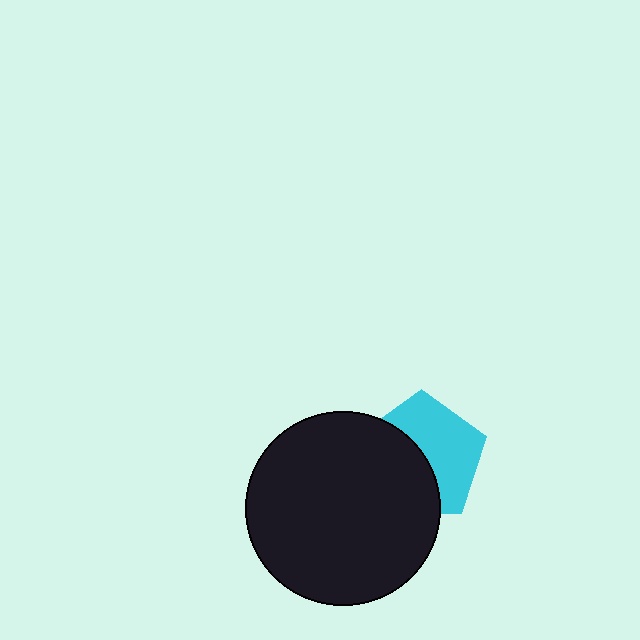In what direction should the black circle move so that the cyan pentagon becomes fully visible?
The black circle should move left. That is the shortest direction to clear the overlap and leave the cyan pentagon fully visible.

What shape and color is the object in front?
The object in front is a black circle.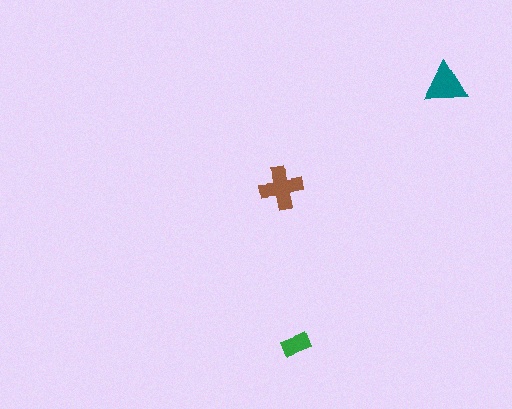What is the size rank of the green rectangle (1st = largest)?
3rd.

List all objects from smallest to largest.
The green rectangle, the teal triangle, the brown cross.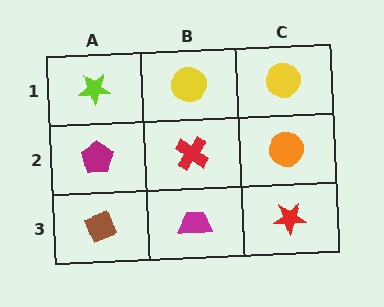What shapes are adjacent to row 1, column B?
A red cross (row 2, column B), a lime star (row 1, column A), a yellow circle (row 1, column C).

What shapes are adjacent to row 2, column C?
A yellow circle (row 1, column C), a red star (row 3, column C), a red cross (row 2, column B).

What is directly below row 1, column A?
A magenta pentagon.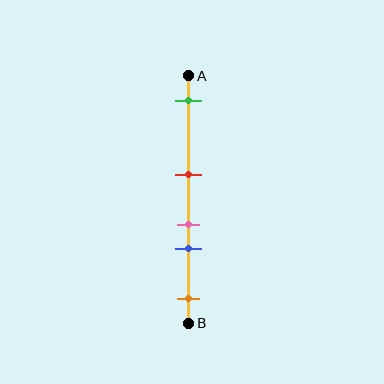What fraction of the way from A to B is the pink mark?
The pink mark is approximately 60% (0.6) of the way from A to B.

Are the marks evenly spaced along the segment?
No, the marks are not evenly spaced.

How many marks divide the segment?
There are 5 marks dividing the segment.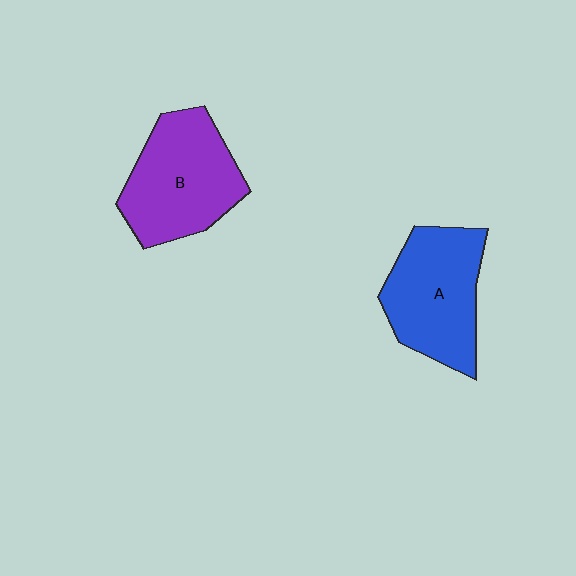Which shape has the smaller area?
Shape A (blue).